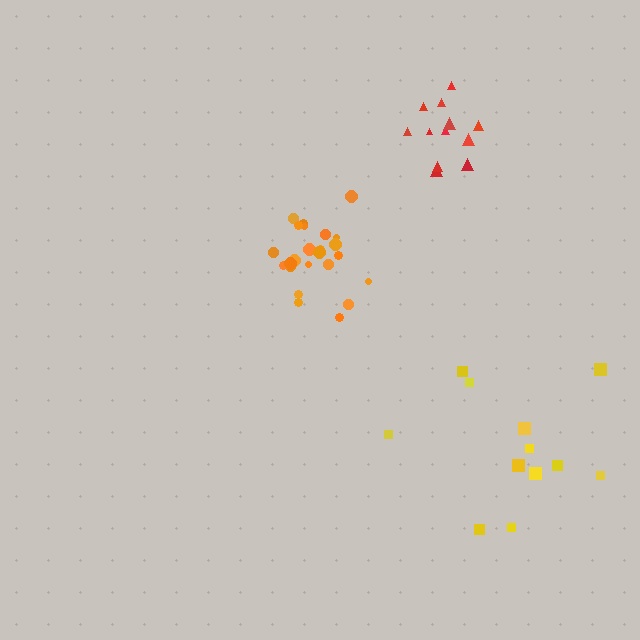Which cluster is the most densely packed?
Orange.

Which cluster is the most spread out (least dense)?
Yellow.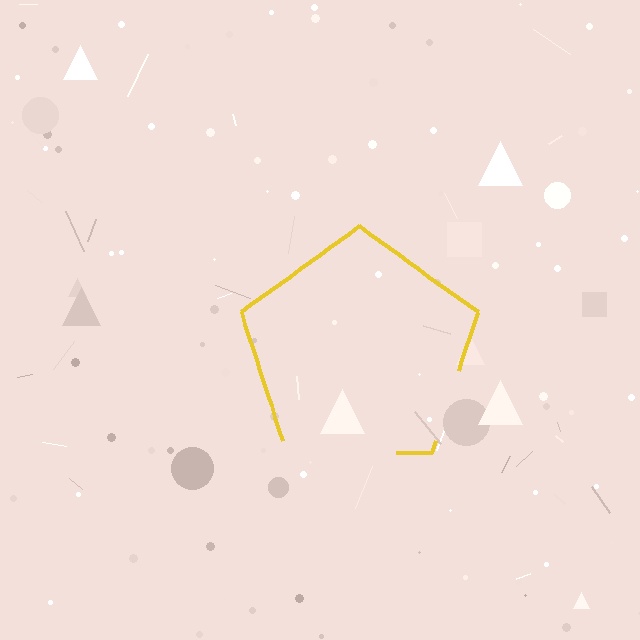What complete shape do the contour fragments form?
The contour fragments form a pentagon.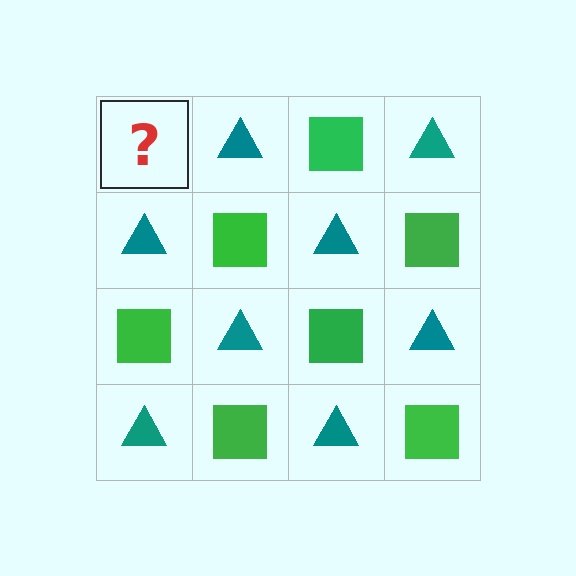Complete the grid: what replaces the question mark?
The question mark should be replaced with a green square.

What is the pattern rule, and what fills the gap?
The rule is that it alternates green square and teal triangle in a checkerboard pattern. The gap should be filled with a green square.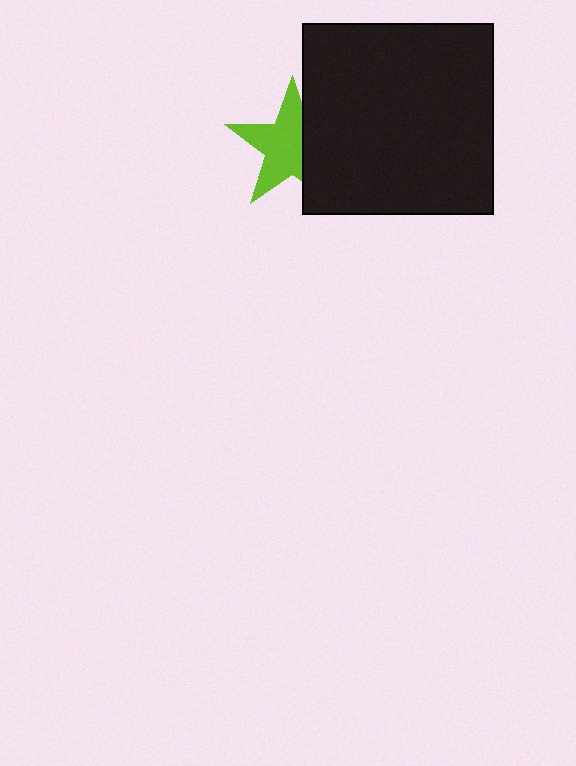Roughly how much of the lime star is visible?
About half of it is visible (roughly 64%).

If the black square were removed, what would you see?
You would see the complete lime star.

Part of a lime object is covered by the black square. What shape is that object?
It is a star.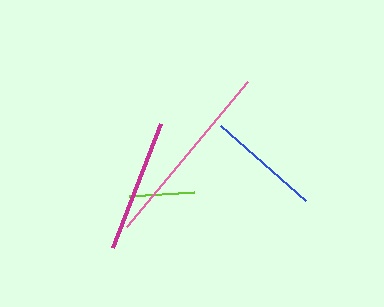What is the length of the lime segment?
The lime segment is approximately 65 pixels long.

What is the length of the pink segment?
The pink segment is approximately 189 pixels long.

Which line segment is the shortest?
The lime line is the shortest at approximately 65 pixels.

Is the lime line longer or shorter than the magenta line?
The magenta line is longer than the lime line.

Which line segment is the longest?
The pink line is the longest at approximately 189 pixels.